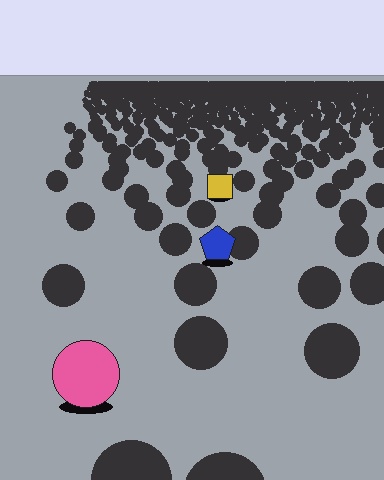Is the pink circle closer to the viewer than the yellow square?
Yes. The pink circle is closer — you can tell from the texture gradient: the ground texture is coarser near it.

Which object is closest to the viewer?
The pink circle is closest. The texture marks near it are larger and more spread out.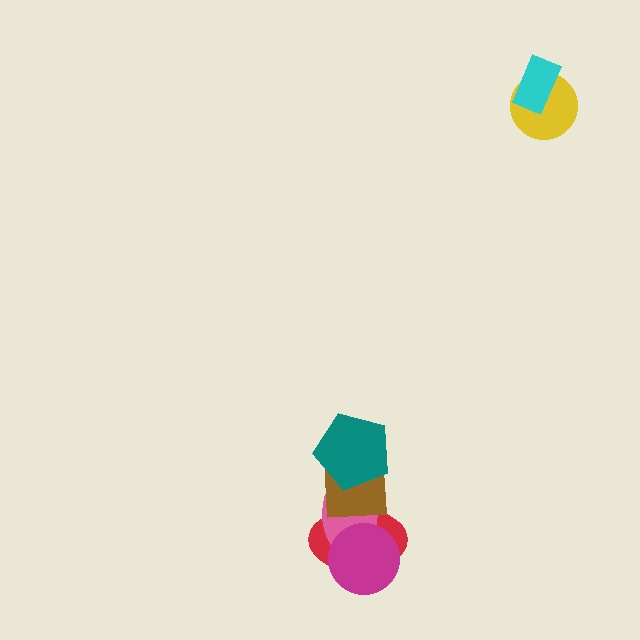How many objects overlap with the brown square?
3 objects overlap with the brown square.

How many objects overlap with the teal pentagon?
2 objects overlap with the teal pentagon.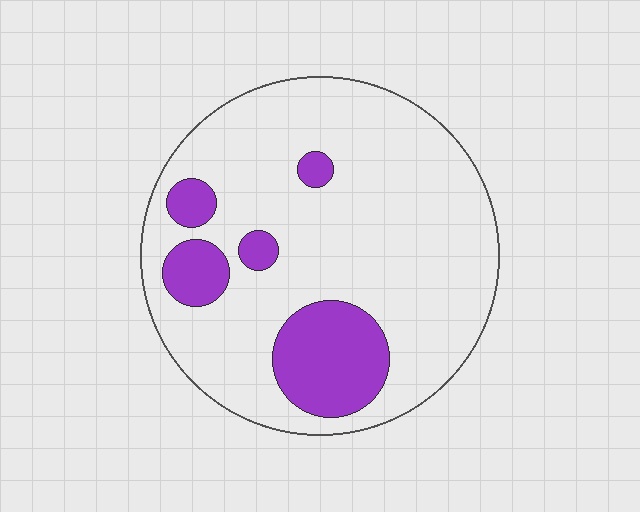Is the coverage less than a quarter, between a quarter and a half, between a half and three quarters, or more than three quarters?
Less than a quarter.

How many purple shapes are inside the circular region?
5.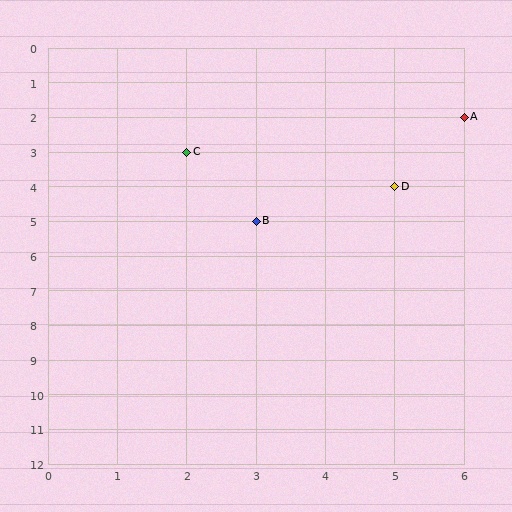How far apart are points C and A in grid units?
Points C and A are 4 columns and 1 row apart (about 4.1 grid units diagonally).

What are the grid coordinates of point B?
Point B is at grid coordinates (3, 5).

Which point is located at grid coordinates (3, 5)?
Point B is at (3, 5).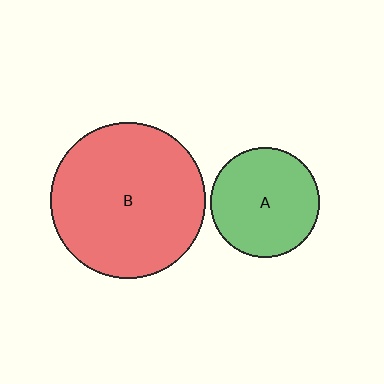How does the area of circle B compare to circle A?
Approximately 2.0 times.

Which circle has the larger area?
Circle B (red).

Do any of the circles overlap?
No, none of the circles overlap.